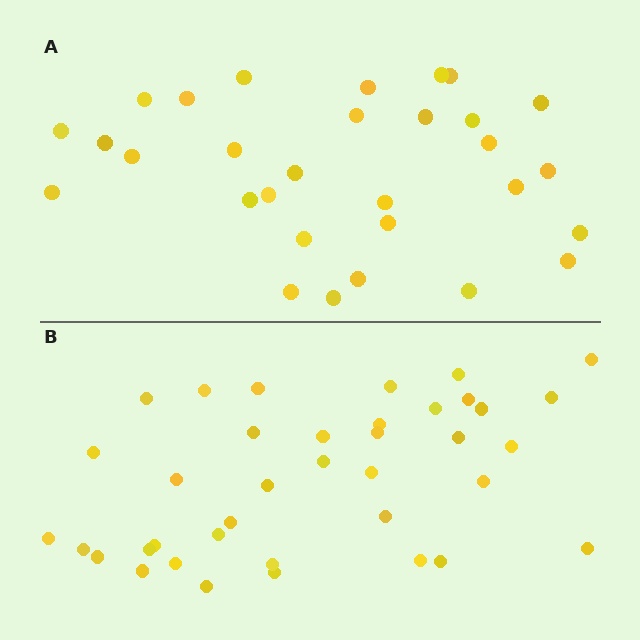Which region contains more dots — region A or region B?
Region B (the bottom region) has more dots.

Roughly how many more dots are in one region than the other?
Region B has roughly 8 or so more dots than region A.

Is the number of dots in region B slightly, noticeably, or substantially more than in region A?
Region B has noticeably more, but not dramatically so. The ratio is roughly 1.3 to 1.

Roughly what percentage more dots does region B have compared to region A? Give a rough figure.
About 25% more.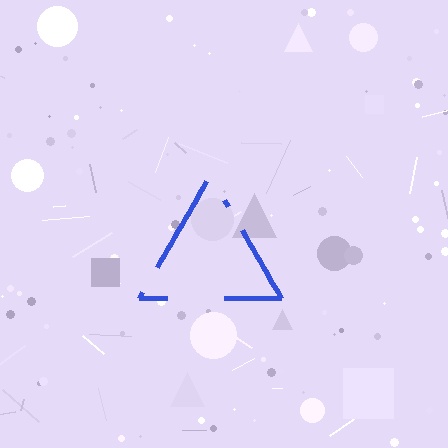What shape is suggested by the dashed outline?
The dashed outline suggests a triangle.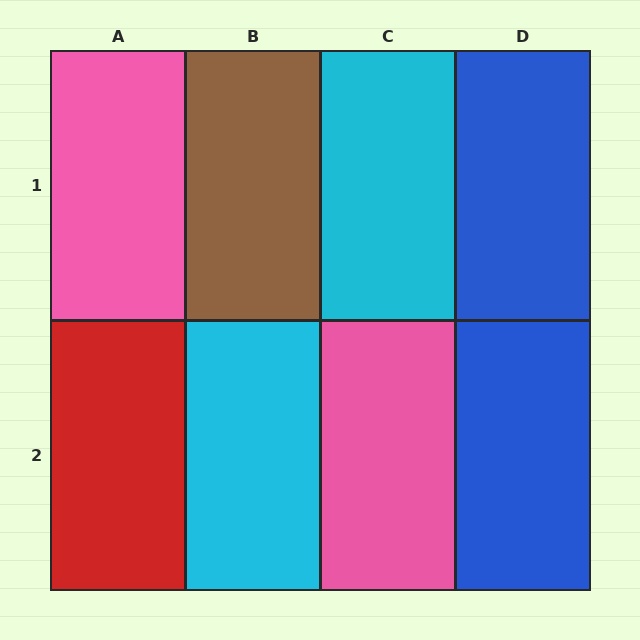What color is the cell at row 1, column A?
Pink.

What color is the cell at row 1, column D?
Blue.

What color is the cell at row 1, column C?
Cyan.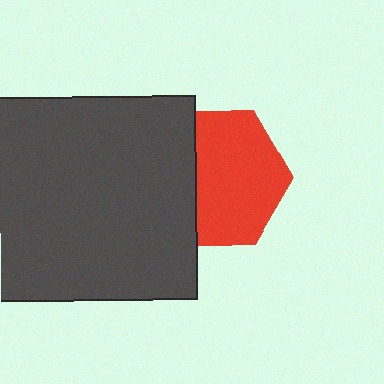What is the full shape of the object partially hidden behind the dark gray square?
The partially hidden object is a red hexagon.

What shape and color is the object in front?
The object in front is a dark gray square.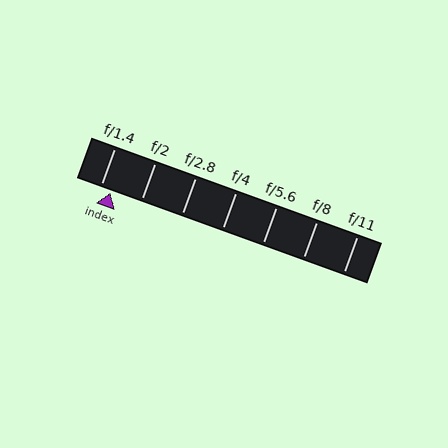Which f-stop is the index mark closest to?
The index mark is closest to f/1.4.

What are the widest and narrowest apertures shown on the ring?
The widest aperture shown is f/1.4 and the narrowest is f/11.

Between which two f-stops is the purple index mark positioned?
The index mark is between f/1.4 and f/2.